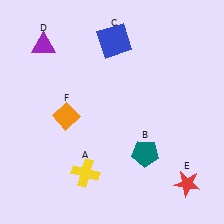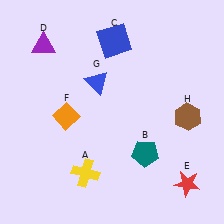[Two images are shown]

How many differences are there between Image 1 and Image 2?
There are 2 differences between the two images.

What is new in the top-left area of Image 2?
A blue triangle (G) was added in the top-left area of Image 2.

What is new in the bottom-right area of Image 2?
A brown hexagon (H) was added in the bottom-right area of Image 2.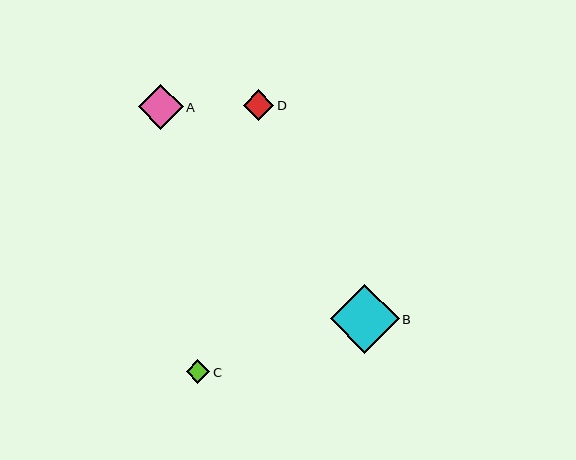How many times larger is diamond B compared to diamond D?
Diamond B is approximately 2.3 times the size of diamond D.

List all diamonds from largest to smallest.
From largest to smallest: B, A, D, C.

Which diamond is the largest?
Diamond B is the largest with a size of approximately 69 pixels.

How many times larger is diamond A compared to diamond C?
Diamond A is approximately 1.9 times the size of diamond C.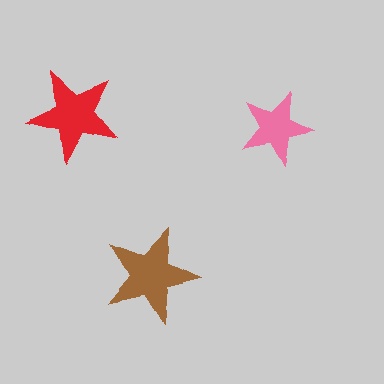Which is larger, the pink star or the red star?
The red one.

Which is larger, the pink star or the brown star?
The brown one.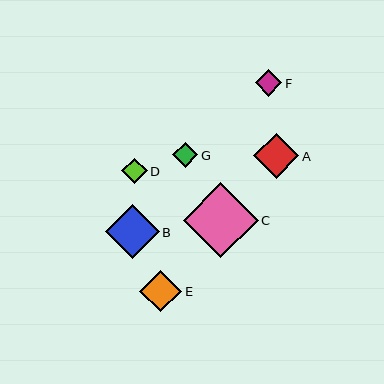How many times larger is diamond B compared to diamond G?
Diamond B is approximately 2.2 times the size of diamond G.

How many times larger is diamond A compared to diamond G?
Diamond A is approximately 1.8 times the size of diamond G.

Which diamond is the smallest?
Diamond D is the smallest with a size of approximately 25 pixels.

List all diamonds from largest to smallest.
From largest to smallest: C, B, A, E, F, G, D.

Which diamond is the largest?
Diamond C is the largest with a size of approximately 74 pixels.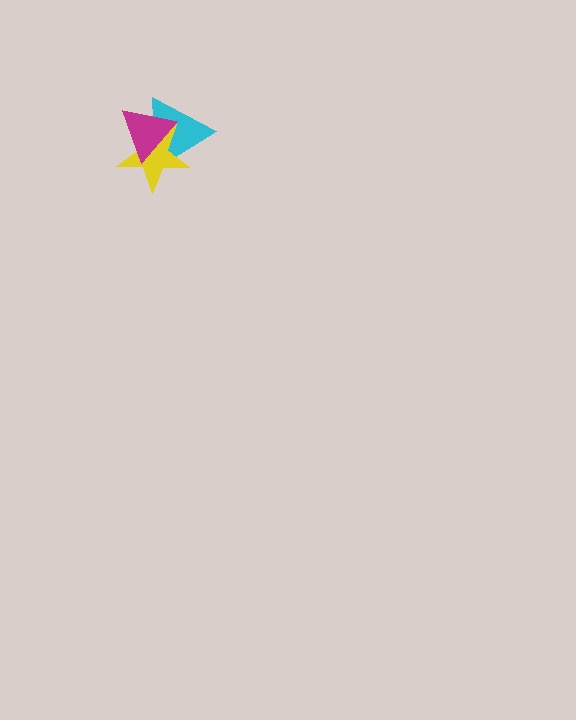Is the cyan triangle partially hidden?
Yes, it is partially covered by another shape.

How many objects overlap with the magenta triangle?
2 objects overlap with the magenta triangle.